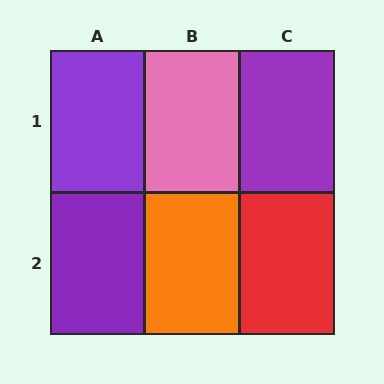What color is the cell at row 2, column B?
Orange.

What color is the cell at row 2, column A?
Purple.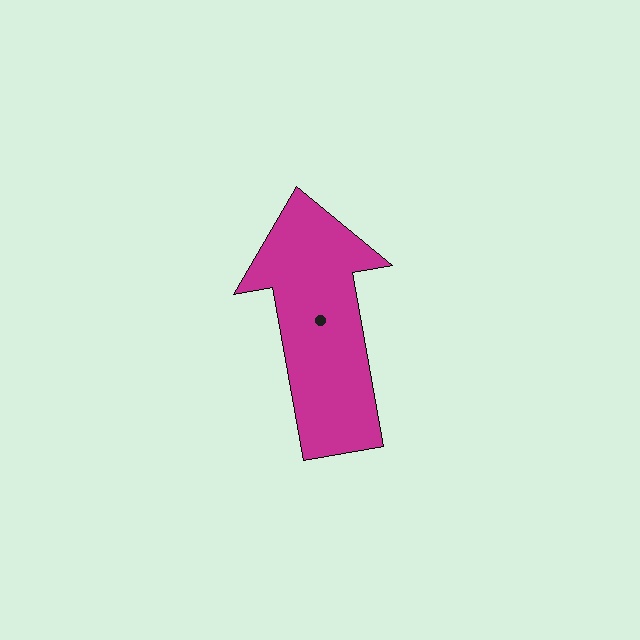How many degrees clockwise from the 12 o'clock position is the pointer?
Approximately 350 degrees.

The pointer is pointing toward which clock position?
Roughly 12 o'clock.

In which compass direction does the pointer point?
North.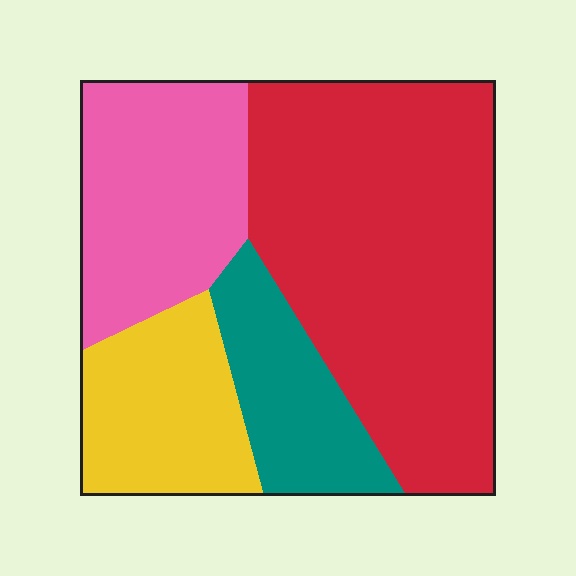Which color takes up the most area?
Red, at roughly 50%.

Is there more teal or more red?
Red.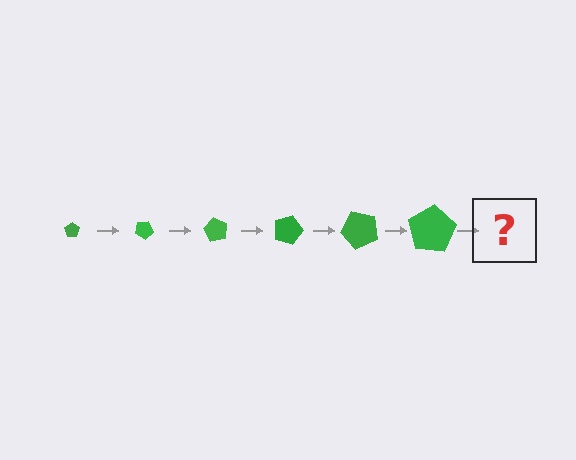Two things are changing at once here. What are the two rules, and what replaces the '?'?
The two rules are that the pentagon grows larger each step and it rotates 30 degrees each step. The '?' should be a pentagon, larger than the previous one and rotated 180 degrees from the start.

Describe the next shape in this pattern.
It should be a pentagon, larger than the previous one and rotated 180 degrees from the start.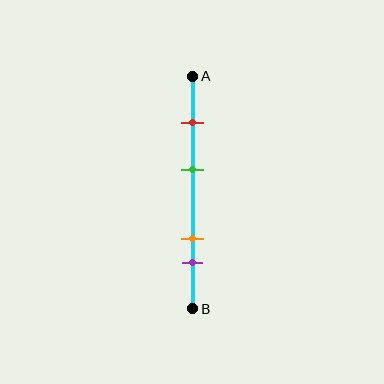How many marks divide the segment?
There are 4 marks dividing the segment.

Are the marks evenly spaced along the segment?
No, the marks are not evenly spaced.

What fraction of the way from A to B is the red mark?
The red mark is approximately 20% (0.2) of the way from A to B.